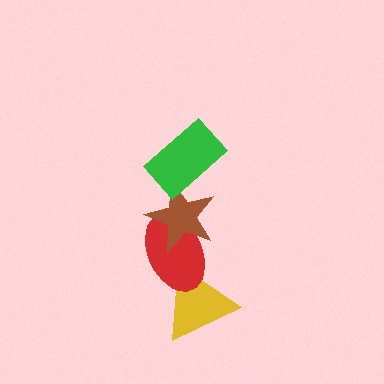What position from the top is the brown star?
The brown star is 2nd from the top.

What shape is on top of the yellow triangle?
The red ellipse is on top of the yellow triangle.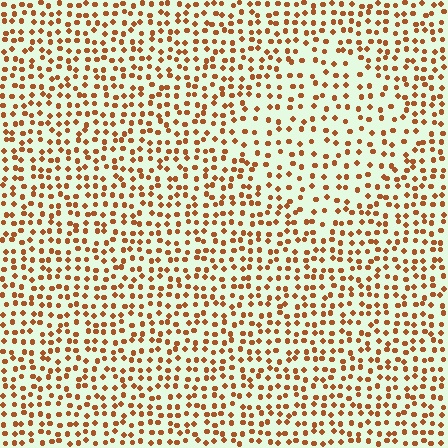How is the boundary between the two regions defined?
The boundary is defined by a change in element density (approximately 1.6x ratio). All elements are the same color, size, and shape.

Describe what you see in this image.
The image contains small brown elements arranged at two different densities. A diamond-shaped region is visible where the elements are less densely packed than the surrounding area.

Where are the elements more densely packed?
The elements are more densely packed outside the diamond boundary.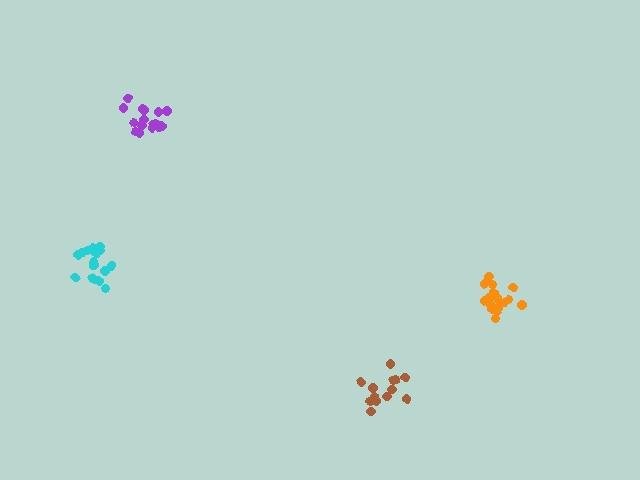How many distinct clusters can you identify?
There are 4 distinct clusters.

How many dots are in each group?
Group 1: 16 dots, Group 2: 13 dots, Group 3: 18 dots, Group 4: 17 dots (64 total).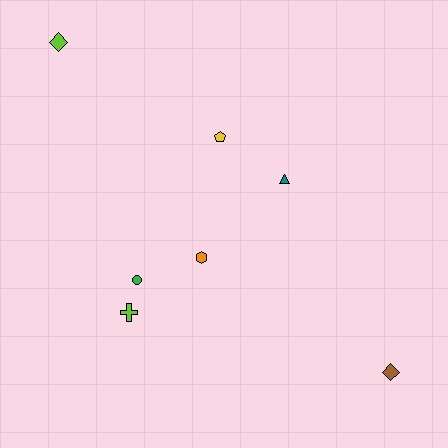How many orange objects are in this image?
There is 1 orange object.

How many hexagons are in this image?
There is 1 hexagon.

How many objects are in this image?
There are 7 objects.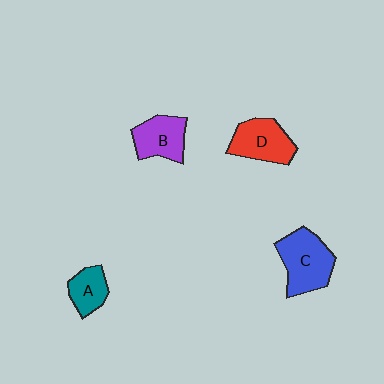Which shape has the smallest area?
Shape A (teal).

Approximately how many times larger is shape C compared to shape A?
Approximately 1.8 times.